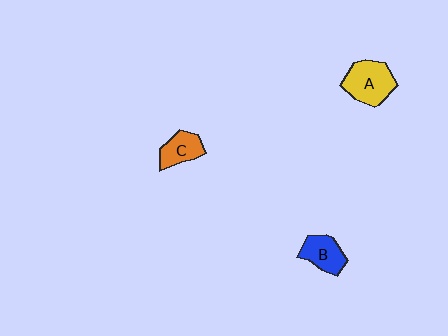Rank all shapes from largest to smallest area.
From largest to smallest: A (yellow), B (blue), C (orange).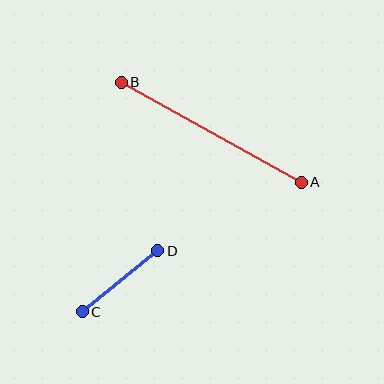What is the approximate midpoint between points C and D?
The midpoint is at approximately (120, 281) pixels.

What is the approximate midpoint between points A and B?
The midpoint is at approximately (211, 132) pixels.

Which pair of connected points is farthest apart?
Points A and B are farthest apart.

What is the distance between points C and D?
The distance is approximately 97 pixels.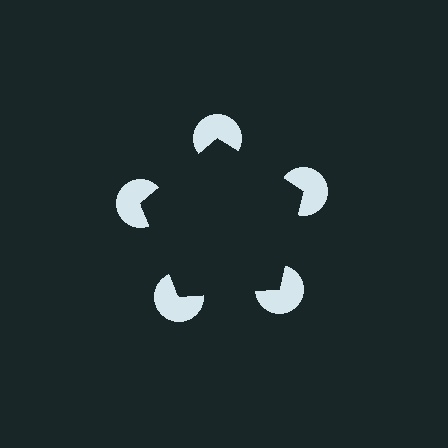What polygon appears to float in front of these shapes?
An illusory pentagon — its edges are inferred from the aligned wedge cuts in the pac-man discs, not physically drawn.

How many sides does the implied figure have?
5 sides.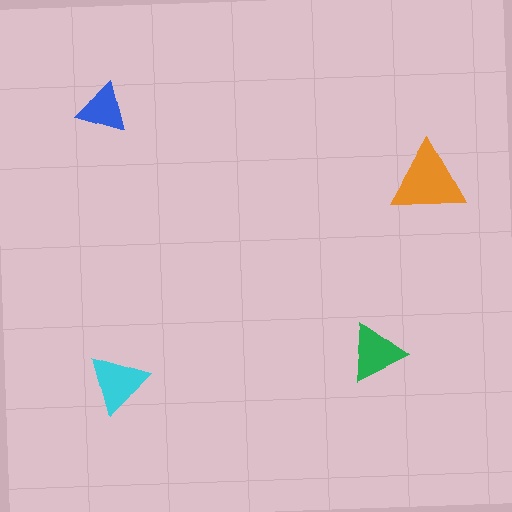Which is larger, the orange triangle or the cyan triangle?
The orange one.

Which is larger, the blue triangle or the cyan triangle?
The cyan one.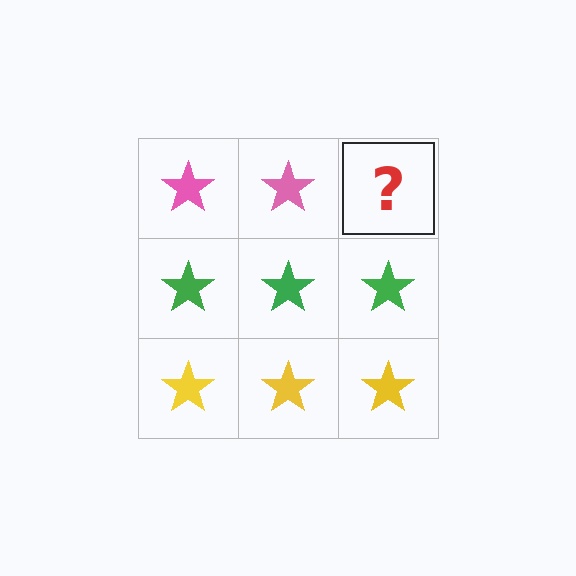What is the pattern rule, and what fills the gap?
The rule is that each row has a consistent color. The gap should be filled with a pink star.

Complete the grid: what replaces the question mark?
The question mark should be replaced with a pink star.